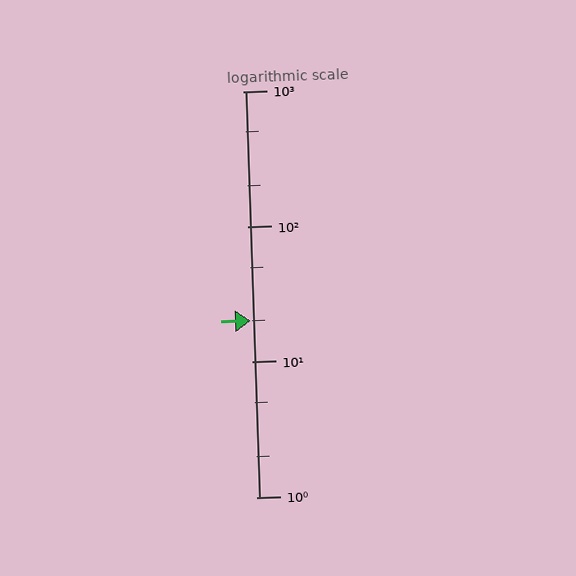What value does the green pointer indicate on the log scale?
The pointer indicates approximately 20.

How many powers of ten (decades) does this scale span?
The scale spans 3 decades, from 1 to 1000.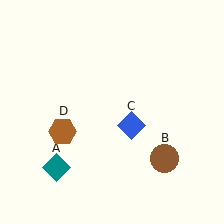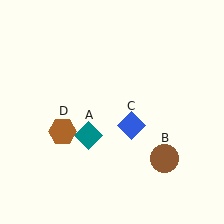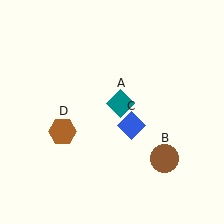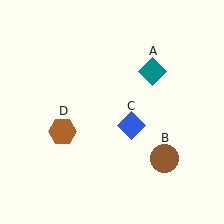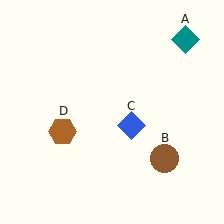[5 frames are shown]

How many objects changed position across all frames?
1 object changed position: teal diamond (object A).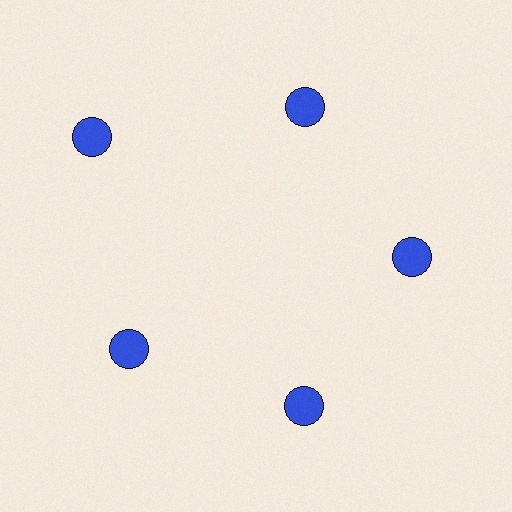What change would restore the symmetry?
The symmetry would be restored by moving it inward, back onto the ring so that all 5 circles sit at equal angles and equal distance from the center.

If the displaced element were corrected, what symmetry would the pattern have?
It would have 5-fold rotational symmetry — the pattern would map onto itself every 72 degrees.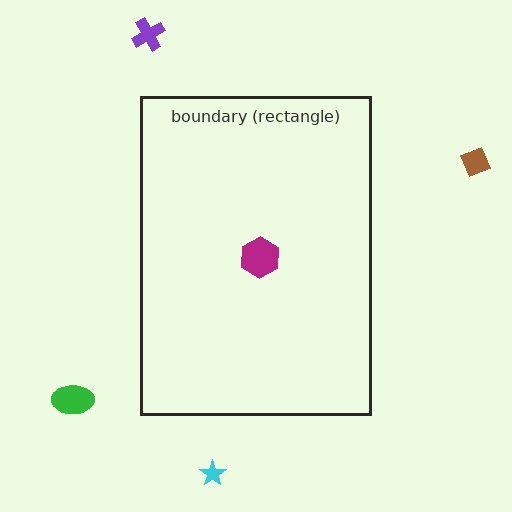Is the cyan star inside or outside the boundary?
Outside.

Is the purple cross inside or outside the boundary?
Outside.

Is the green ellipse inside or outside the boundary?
Outside.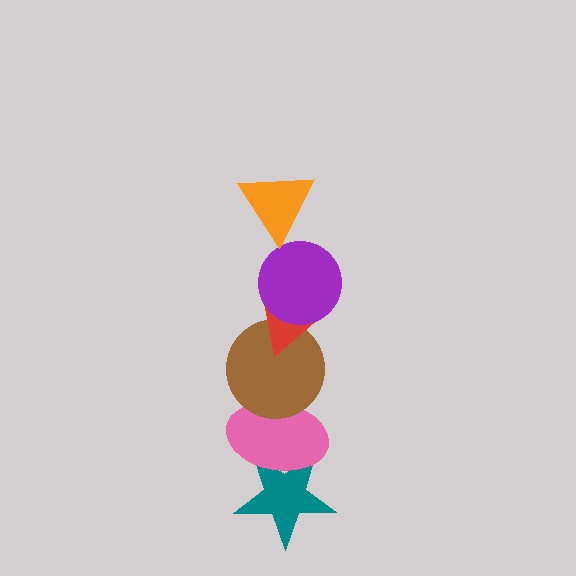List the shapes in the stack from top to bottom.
From top to bottom: the orange triangle, the purple circle, the red triangle, the brown circle, the pink ellipse, the teal star.